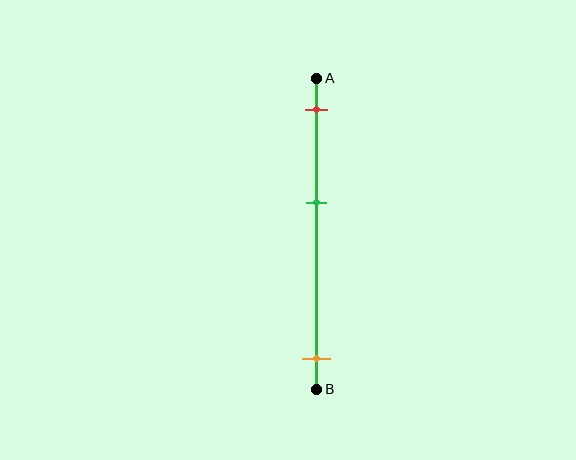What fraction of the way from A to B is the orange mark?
The orange mark is approximately 90% (0.9) of the way from A to B.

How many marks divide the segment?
There are 3 marks dividing the segment.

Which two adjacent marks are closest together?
The red and green marks are the closest adjacent pair.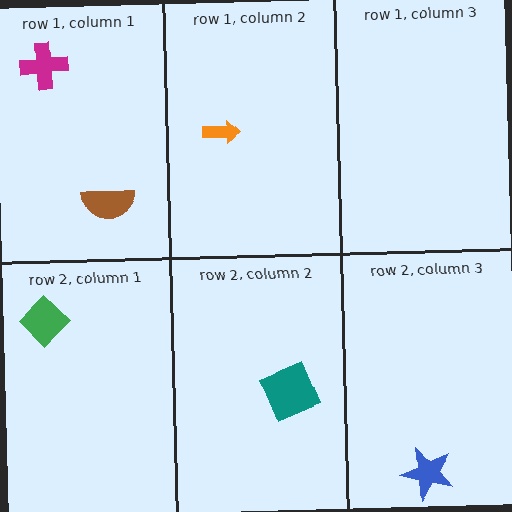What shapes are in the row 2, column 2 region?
The teal square.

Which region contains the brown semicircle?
The row 1, column 1 region.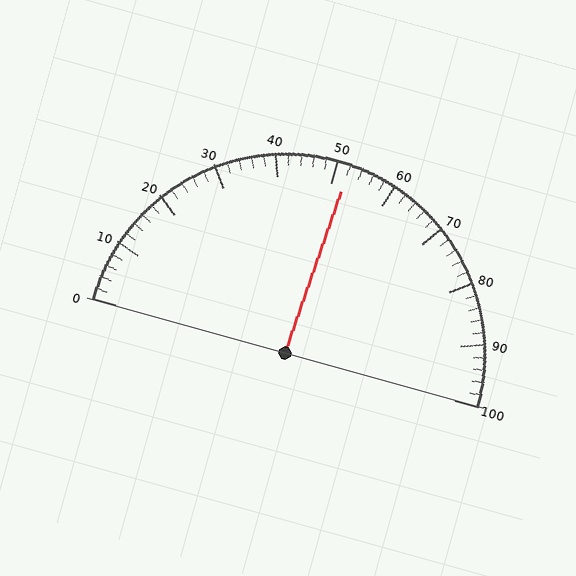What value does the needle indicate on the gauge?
The needle indicates approximately 52.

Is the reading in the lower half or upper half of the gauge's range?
The reading is in the upper half of the range (0 to 100).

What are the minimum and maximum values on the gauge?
The gauge ranges from 0 to 100.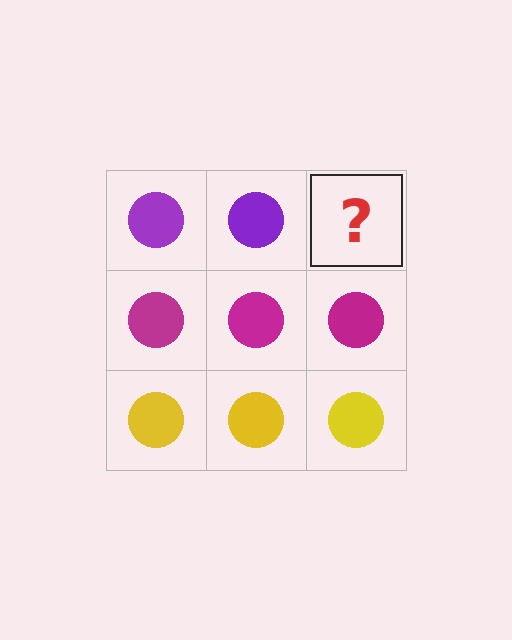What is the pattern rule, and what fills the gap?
The rule is that each row has a consistent color. The gap should be filled with a purple circle.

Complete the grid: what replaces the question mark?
The question mark should be replaced with a purple circle.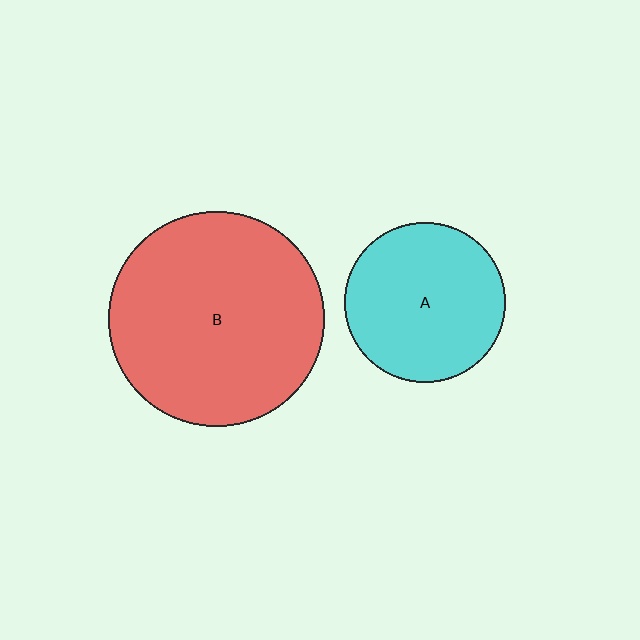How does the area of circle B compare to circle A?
Approximately 1.8 times.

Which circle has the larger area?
Circle B (red).